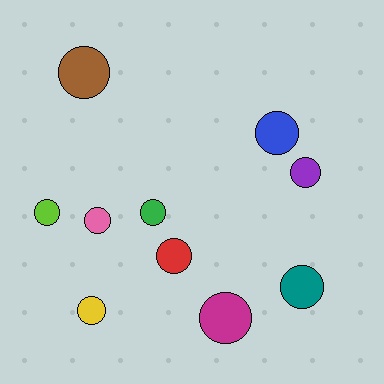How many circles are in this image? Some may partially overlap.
There are 10 circles.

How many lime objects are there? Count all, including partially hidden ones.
There is 1 lime object.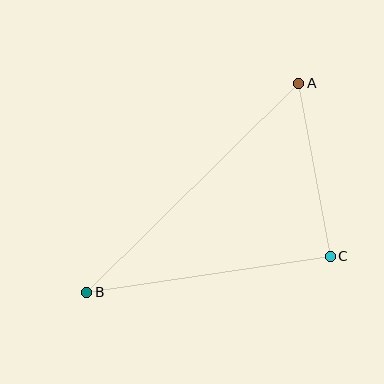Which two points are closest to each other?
Points A and C are closest to each other.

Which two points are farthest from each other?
Points A and B are farthest from each other.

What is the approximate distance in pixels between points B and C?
The distance between B and C is approximately 246 pixels.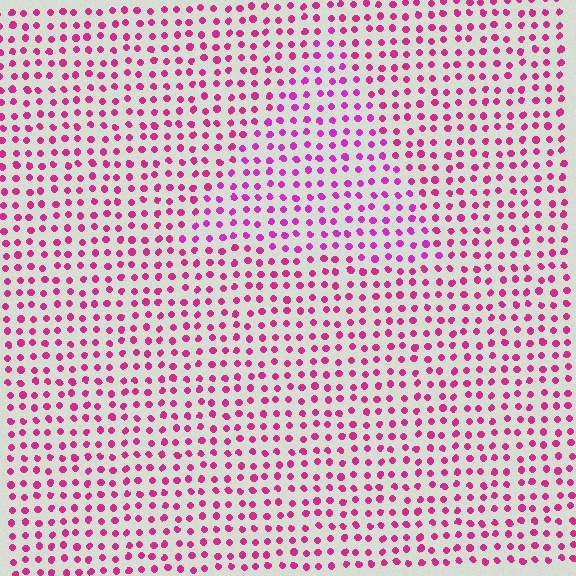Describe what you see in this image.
The image is filled with small magenta elements in a uniform arrangement. A triangle-shaped region is visible where the elements are tinted to a slightly different hue, forming a subtle color boundary.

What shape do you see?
I see a triangle.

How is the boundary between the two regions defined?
The boundary is defined purely by a slight shift in hue (about 21 degrees). Spacing, size, and orientation are identical on both sides.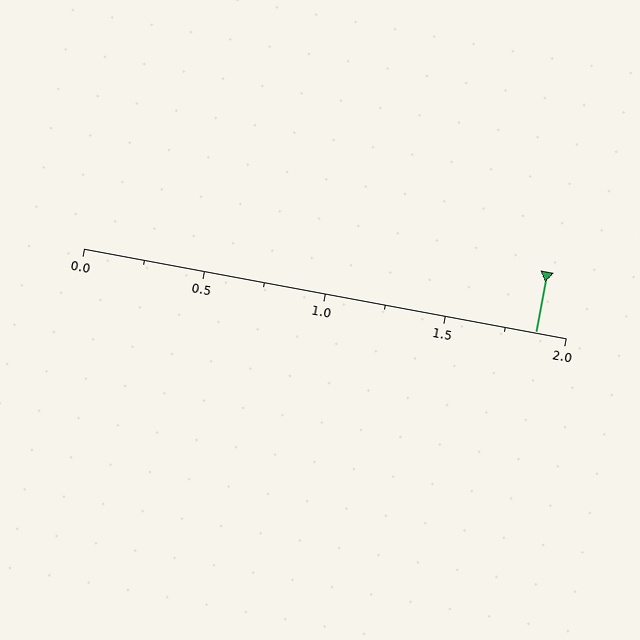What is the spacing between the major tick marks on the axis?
The major ticks are spaced 0.5 apart.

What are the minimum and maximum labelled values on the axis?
The axis runs from 0.0 to 2.0.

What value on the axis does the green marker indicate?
The marker indicates approximately 1.88.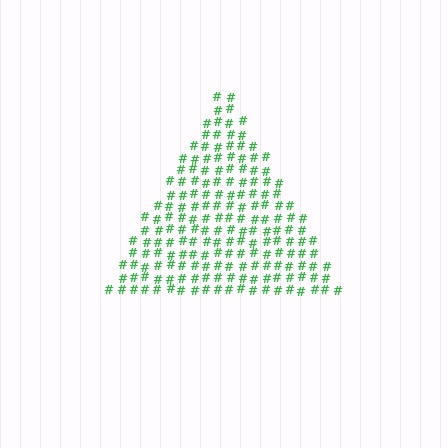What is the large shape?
The large shape is a triangle.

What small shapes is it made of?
It is made of small hash symbols.